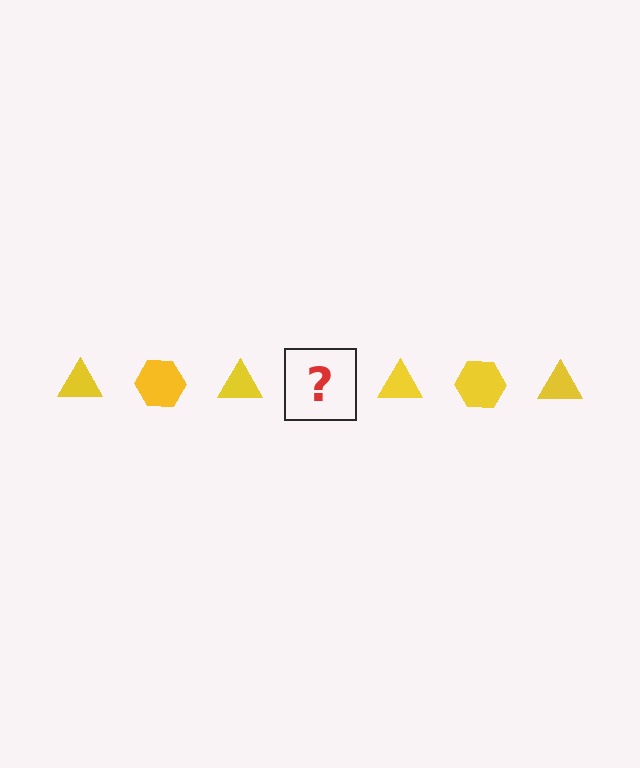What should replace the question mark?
The question mark should be replaced with a yellow hexagon.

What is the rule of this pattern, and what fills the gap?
The rule is that the pattern cycles through triangle, hexagon shapes in yellow. The gap should be filled with a yellow hexagon.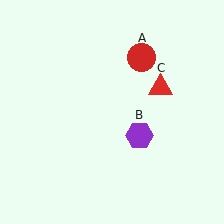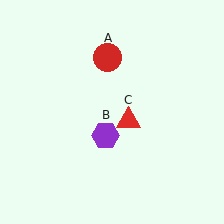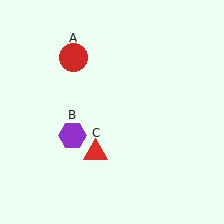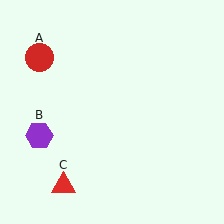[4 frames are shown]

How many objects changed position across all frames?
3 objects changed position: red circle (object A), purple hexagon (object B), red triangle (object C).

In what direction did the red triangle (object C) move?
The red triangle (object C) moved down and to the left.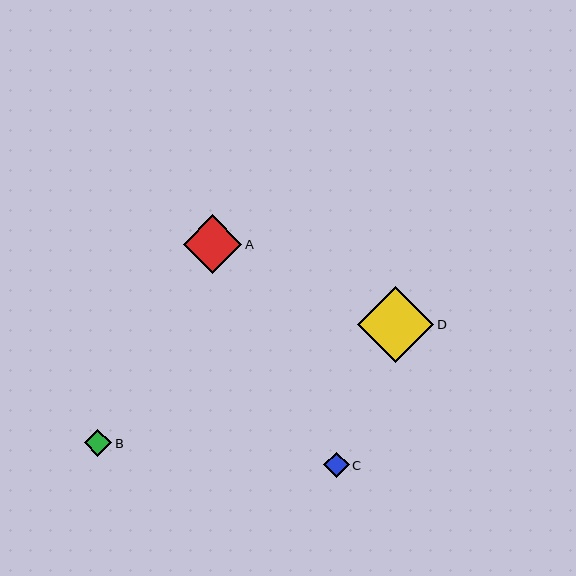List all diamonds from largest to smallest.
From largest to smallest: D, A, B, C.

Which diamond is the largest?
Diamond D is the largest with a size of approximately 76 pixels.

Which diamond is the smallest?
Diamond C is the smallest with a size of approximately 25 pixels.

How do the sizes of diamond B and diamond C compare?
Diamond B and diamond C are approximately the same size.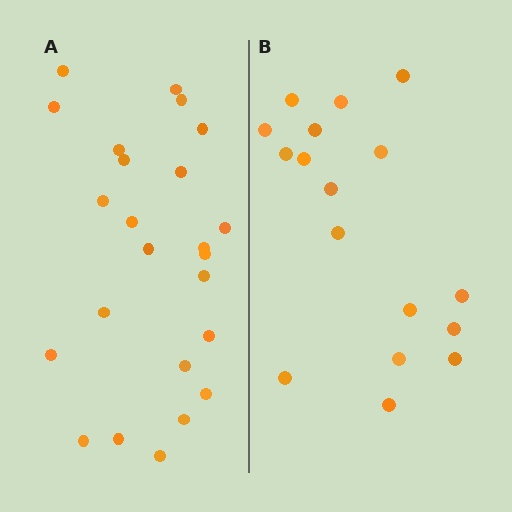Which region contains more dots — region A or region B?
Region A (the left region) has more dots.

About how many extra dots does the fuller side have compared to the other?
Region A has roughly 8 or so more dots than region B.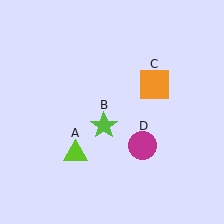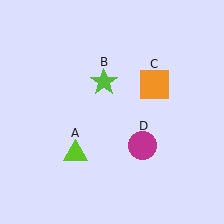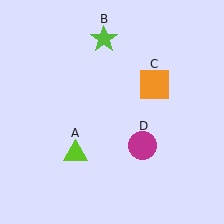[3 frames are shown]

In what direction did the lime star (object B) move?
The lime star (object B) moved up.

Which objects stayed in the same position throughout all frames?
Lime triangle (object A) and orange square (object C) and magenta circle (object D) remained stationary.